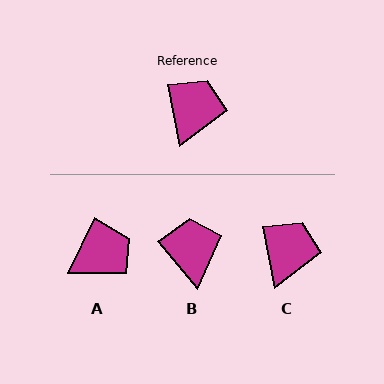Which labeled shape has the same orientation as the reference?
C.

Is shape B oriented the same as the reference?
No, it is off by about 29 degrees.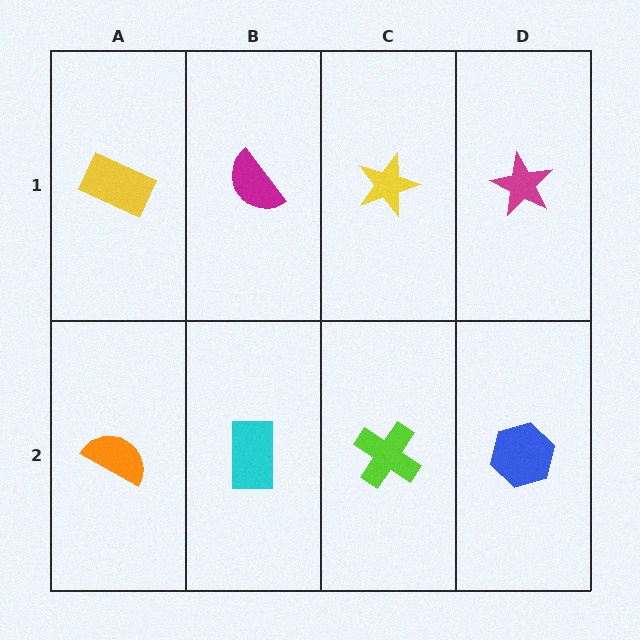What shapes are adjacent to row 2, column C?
A yellow star (row 1, column C), a cyan rectangle (row 2, column B), a blue hexagon (row 2, column D).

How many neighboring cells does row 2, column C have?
3.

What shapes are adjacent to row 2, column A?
A yellow rectangle (row 1, column A), a cyan rectangle (row 2, column B).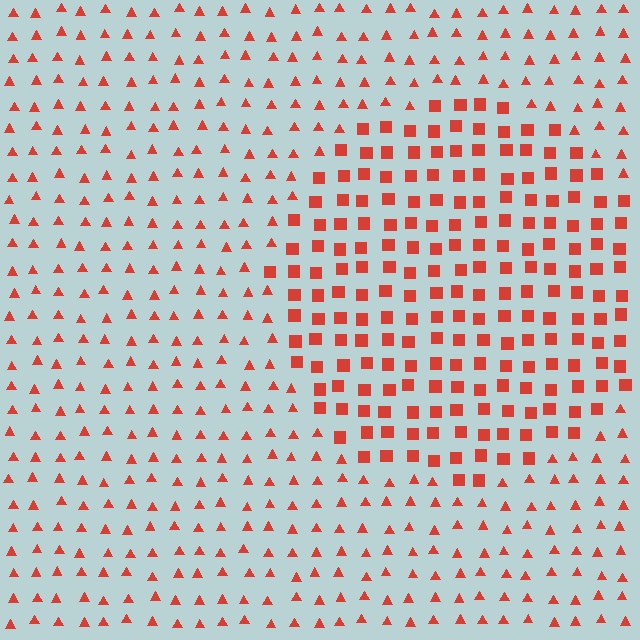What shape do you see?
I see a circle.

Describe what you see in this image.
The image is filled with small red elements arranged in a uniform grid. A circle-shaped region contains squares, while the surrounding area contains triangles. The boundary is defined purely by the change in element shape.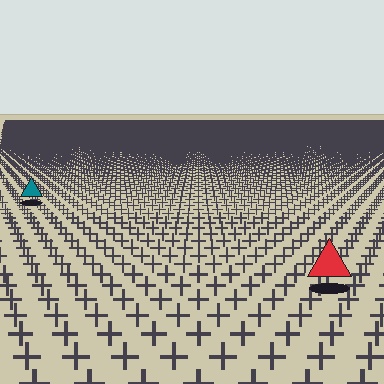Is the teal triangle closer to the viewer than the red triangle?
No. The red triangle is closer — you can tell from the texture gradient: the ground texture is coarser near it.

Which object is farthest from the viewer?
The teal triangle is farthest from the viewer. It appears smaller and the ground texture around it is denser.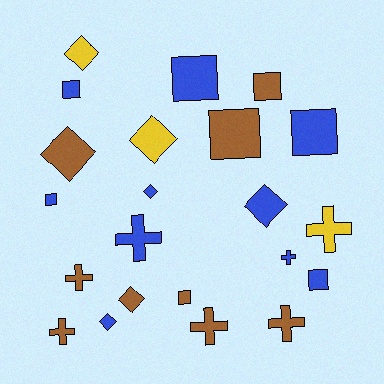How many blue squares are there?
There are 5 blue squares.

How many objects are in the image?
There are 22 objects.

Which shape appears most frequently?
Square, with 8 objects.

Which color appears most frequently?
Blue, with 10 objects.